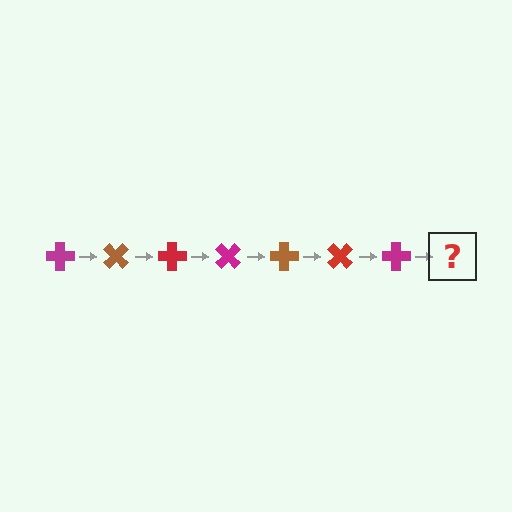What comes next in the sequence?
The next element should be a brown cross, rotated 315 degrees from the start.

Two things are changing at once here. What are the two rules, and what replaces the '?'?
The two rules are that it rotates 45 degrees each step and the color cycles through magenta, brown, and red. The '?' should be a brown cross, rotated 315 degrees from the start.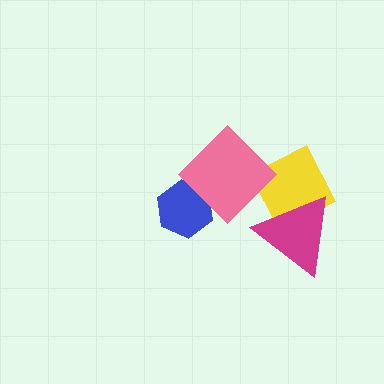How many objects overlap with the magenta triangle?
1 object overlaps with the magenta triangle.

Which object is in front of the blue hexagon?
The pink diamond is in front of the blue hexagon.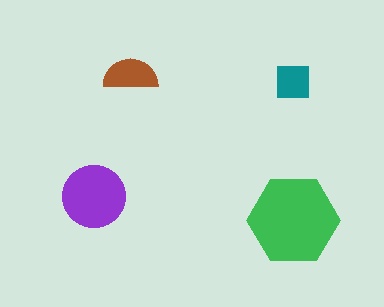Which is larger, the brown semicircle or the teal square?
The brown semicircle.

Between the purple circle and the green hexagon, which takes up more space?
The green hexagon.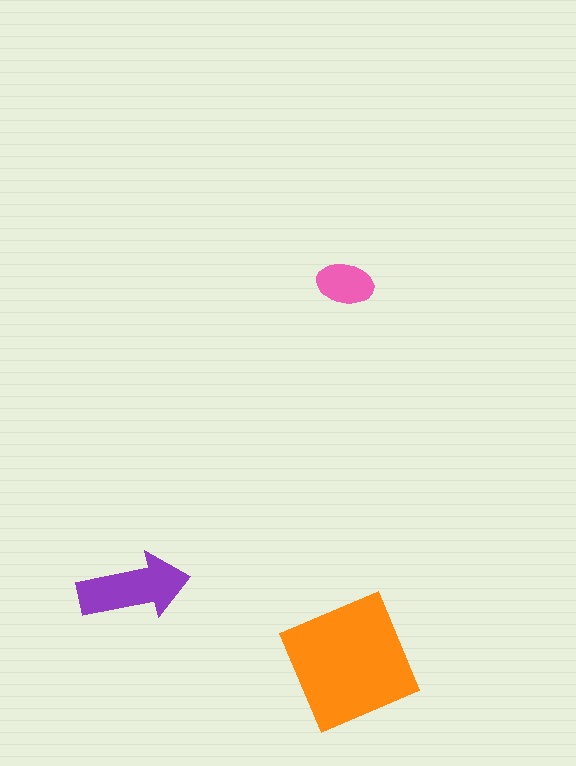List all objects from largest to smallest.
The orange square, the purple arrow, the pink ellipse.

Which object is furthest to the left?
The purple arrow is leftmost.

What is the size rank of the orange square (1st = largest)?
1st.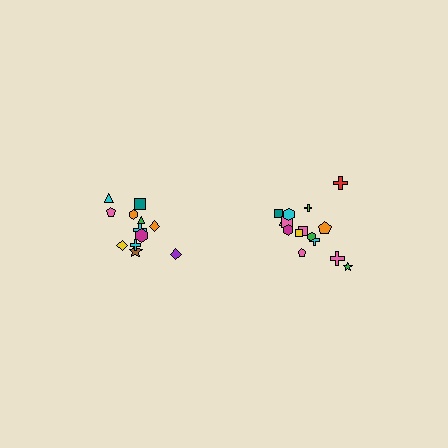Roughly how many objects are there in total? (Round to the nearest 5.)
Roughly 25 objects in total.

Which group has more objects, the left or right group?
The right group.